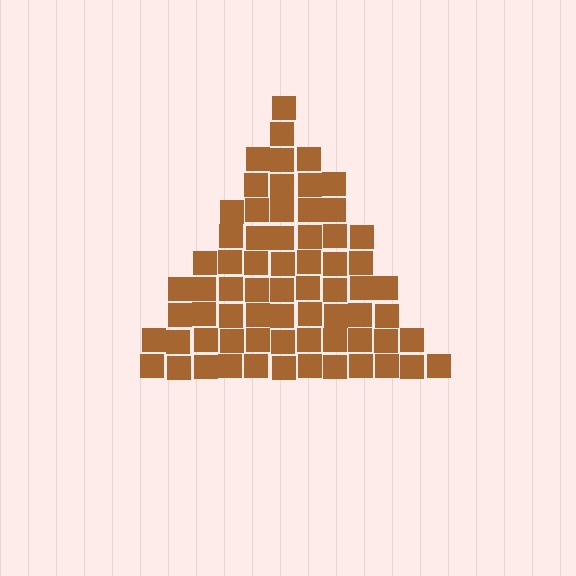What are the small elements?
The small elements are squares.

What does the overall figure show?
The overall figure shows a triangle.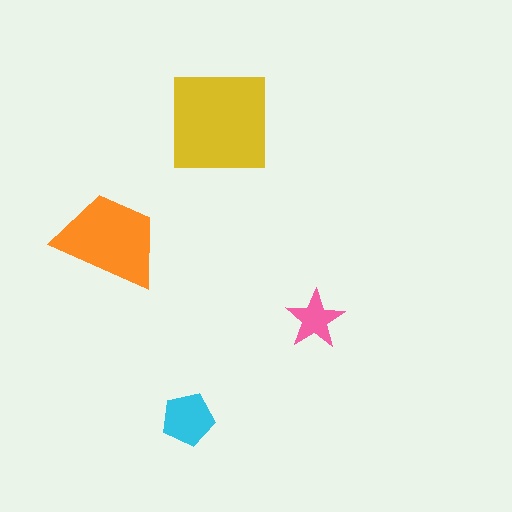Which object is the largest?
The yellow square.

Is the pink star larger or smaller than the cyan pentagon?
Smaller.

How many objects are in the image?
There are 4 objects in the image.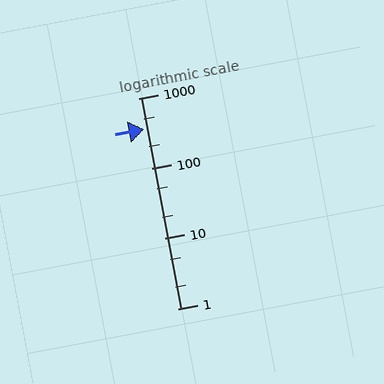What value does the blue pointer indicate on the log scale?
The pointer indicates approximately 360.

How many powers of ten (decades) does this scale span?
The scale spans 3 decades, from 1 to 1000.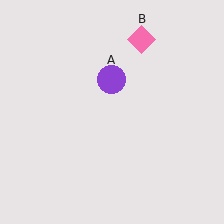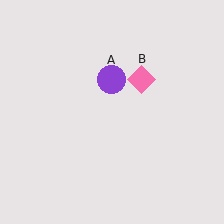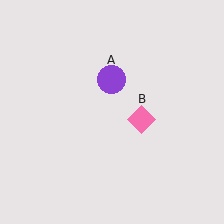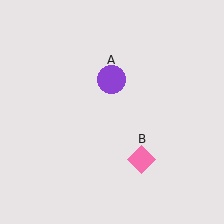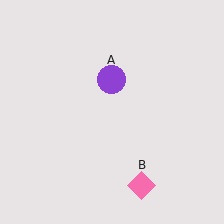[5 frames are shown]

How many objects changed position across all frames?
1 object changed position: pink diamond (object B).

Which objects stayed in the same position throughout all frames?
Purple circle (object A) remained stationary.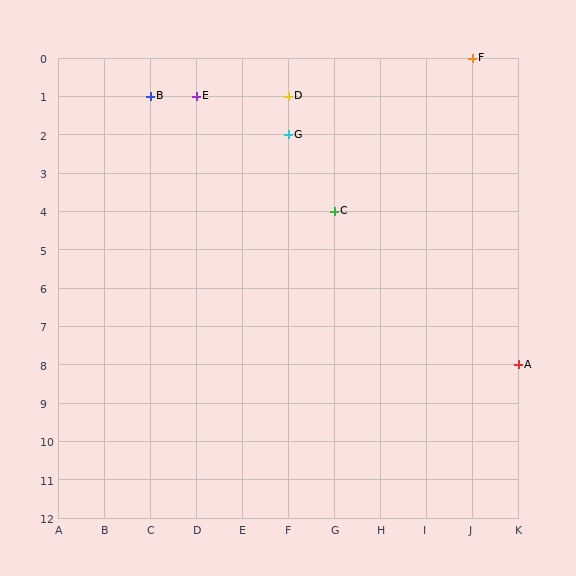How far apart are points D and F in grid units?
Points D and F are 4 columns and 1 row apart (about 4.1 grid units diagonally).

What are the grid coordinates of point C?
Point C is at grid coordinates (G, 4).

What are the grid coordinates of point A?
Point A is at grid coordinates (K, 8).